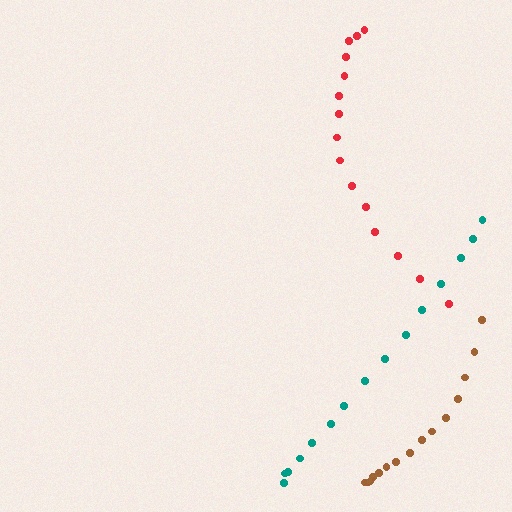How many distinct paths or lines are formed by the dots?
There are 3 distinct paths.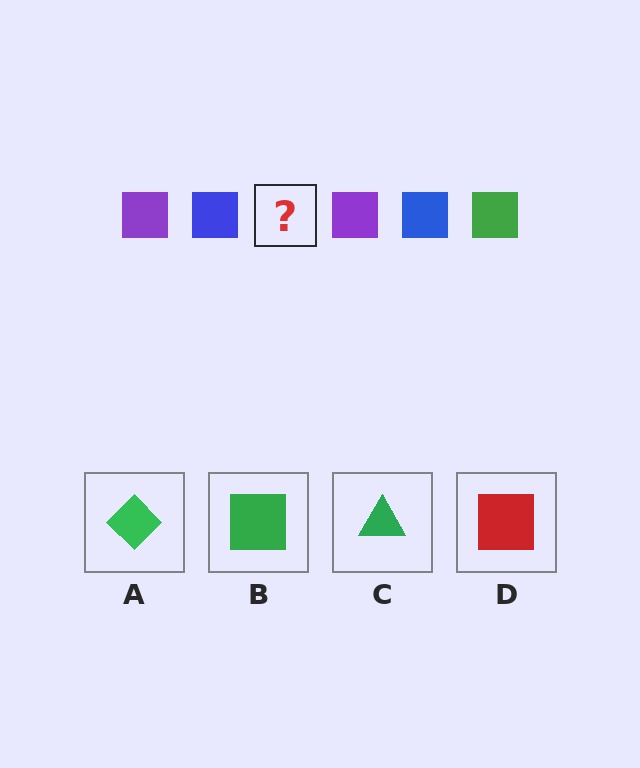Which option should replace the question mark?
Option B.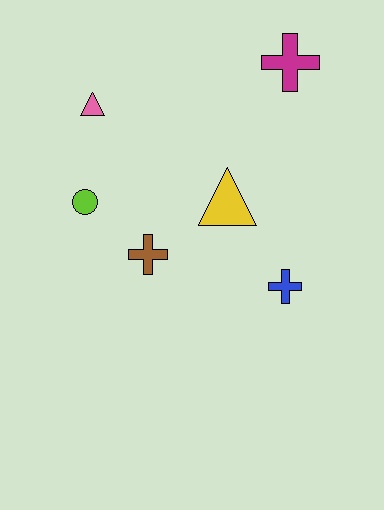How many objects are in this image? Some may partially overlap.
There are 6 objects.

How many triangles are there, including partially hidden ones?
There are 2 triangles.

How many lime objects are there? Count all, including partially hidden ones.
There is 1 lime object.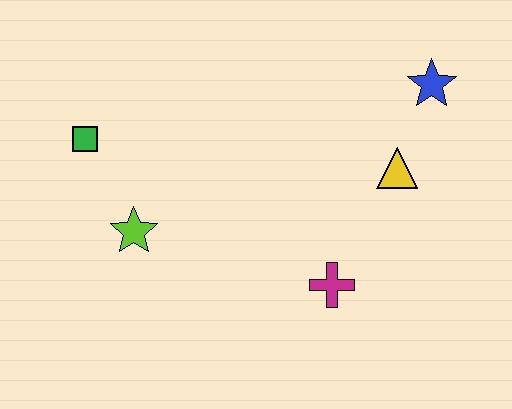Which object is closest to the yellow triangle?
The blue star is closest to the yellow triangle.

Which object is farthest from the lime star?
The blue star is farthest from the lime star.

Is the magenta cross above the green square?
No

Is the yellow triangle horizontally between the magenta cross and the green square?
No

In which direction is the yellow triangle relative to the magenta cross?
The yellow triangle is above the magenta cross.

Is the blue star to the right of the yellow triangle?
Yes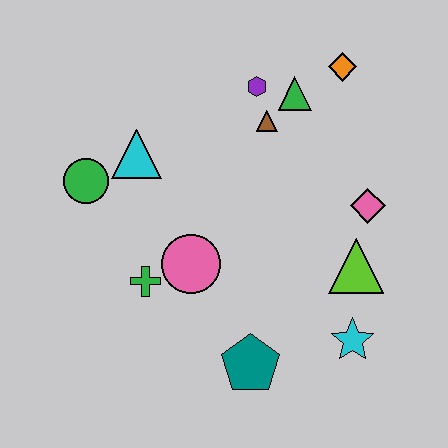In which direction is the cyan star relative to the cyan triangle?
The cyan star is to the right of the cyan triangle.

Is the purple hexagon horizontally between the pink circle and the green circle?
No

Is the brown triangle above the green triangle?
No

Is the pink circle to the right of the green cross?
Yes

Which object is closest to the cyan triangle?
The green circle is closest to the cyan triangle.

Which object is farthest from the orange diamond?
The teal pentagon is farthest from the orange diamond.